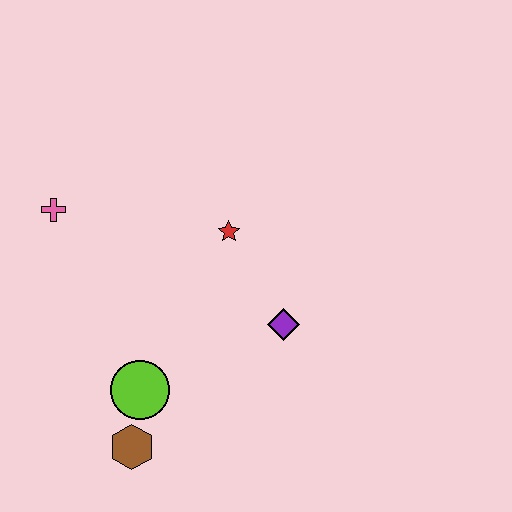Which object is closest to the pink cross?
The red star is closest to the pink cross.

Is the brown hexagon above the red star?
No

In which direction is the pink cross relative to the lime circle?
The pink cross is above the lime circle.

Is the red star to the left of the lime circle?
No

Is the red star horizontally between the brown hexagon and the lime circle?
No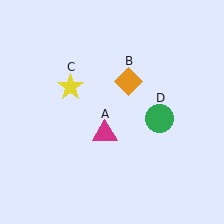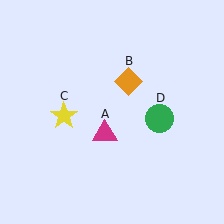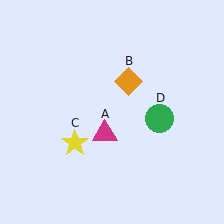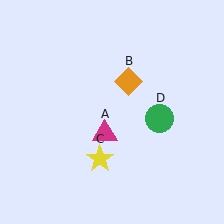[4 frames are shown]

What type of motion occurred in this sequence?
The yellow star (object C) rotated counterclockwise around the center of the scene.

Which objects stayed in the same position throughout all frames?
Magenta triangle (object A) and orange diamond (object B) and green circle (object D) remained stationary.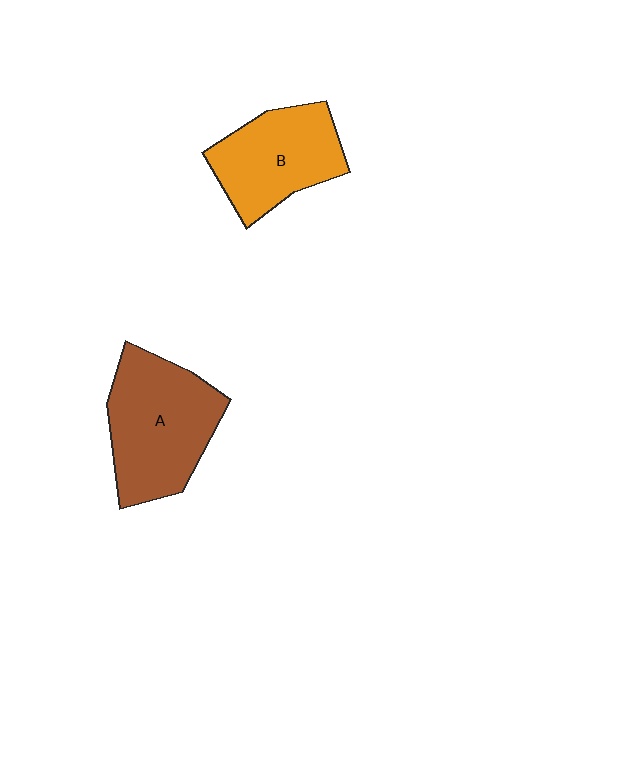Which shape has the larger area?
Shape A (brown).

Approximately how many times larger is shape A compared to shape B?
Approximately 1.2 times.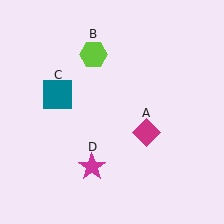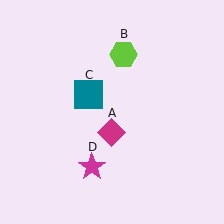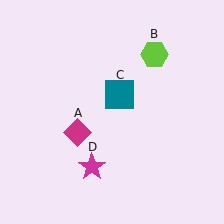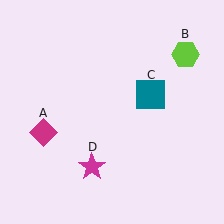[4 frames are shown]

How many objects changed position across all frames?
3 objects changed position: magenta diamond (object A), lime hexagon (object B), teal square (object C).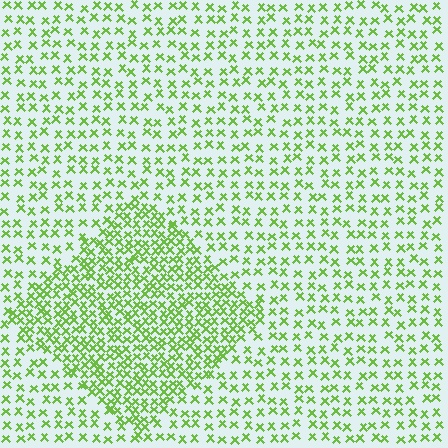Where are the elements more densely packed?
The elements are more densely packed inside the diamond boundary.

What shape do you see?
I see a diamond.